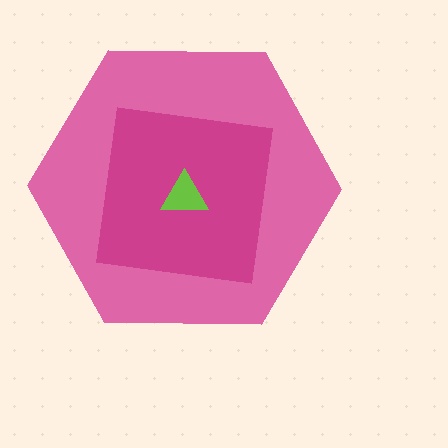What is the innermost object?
The lime triangle.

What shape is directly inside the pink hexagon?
The magenta square.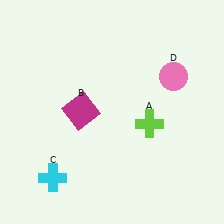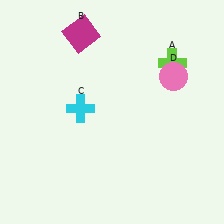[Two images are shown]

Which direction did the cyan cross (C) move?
The cyan cross (C) moved up.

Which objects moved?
The objects that moved are: the lime cross (A), the magenta square (B), the cyan cross (C).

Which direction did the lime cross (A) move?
The lime cross (A) moved up.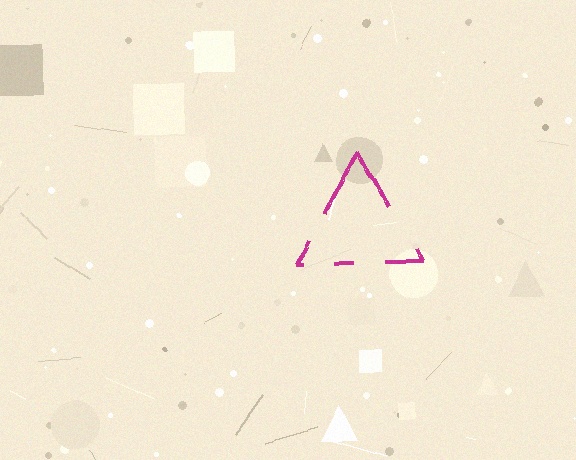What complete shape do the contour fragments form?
The contour fragments form a triangle.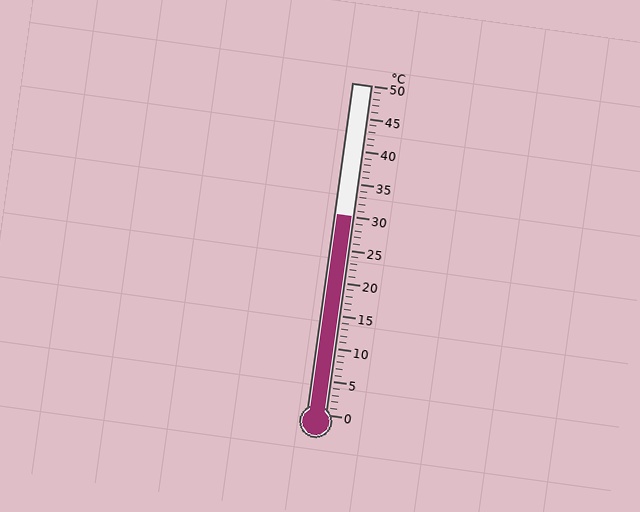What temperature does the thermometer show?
The thermometer shows approximately 30°C.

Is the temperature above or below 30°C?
The temperature is at 30°C.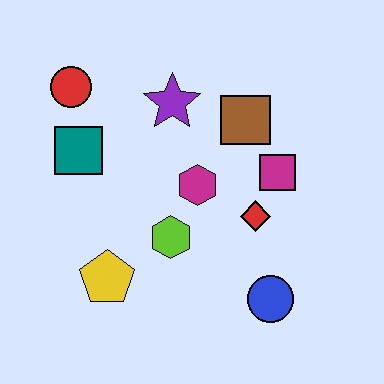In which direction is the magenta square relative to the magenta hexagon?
The magenta square is to the right of the magenta hexagon.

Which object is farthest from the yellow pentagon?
The brown square is farthest from the yellow pentagon.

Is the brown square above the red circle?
No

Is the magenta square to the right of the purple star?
Yes